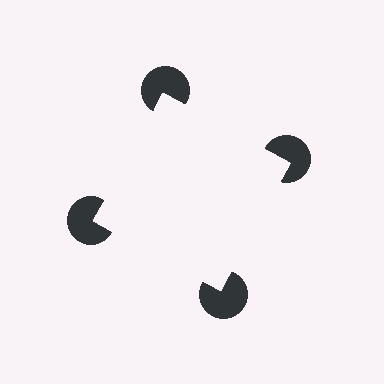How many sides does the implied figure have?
4 sides.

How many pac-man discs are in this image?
There are 4 — one at each vertex of the illusory square.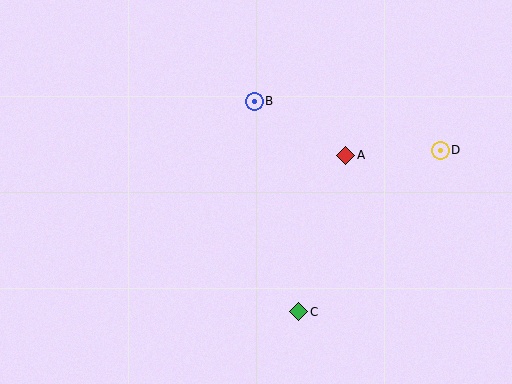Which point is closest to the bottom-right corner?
Point C is closest to the bottom-right corner.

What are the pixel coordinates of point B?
Point B is at (254, 101).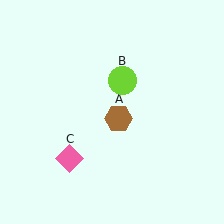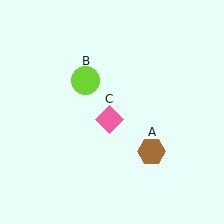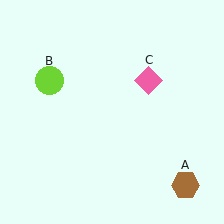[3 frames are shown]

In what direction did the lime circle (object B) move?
The lime circle (object B) moved left.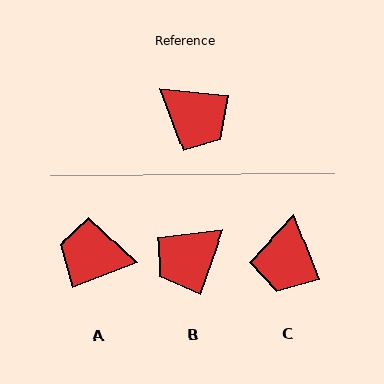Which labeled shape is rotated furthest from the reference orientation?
A, about 153 degrees away.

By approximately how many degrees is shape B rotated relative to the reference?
Approximately 104 degrees clockwise.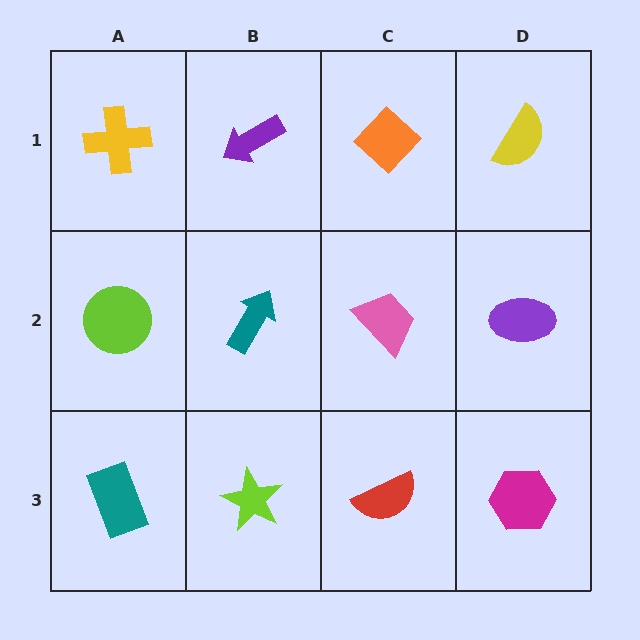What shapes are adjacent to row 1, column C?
A pink trapezoid (row 2, column C), a purple arrow (row 1, column B), a yellow semicircle (row 1, column D).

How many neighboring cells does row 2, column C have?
4.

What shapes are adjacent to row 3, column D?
A purple ellipse (row 2, column D), a red semicircle (row 3, column C).